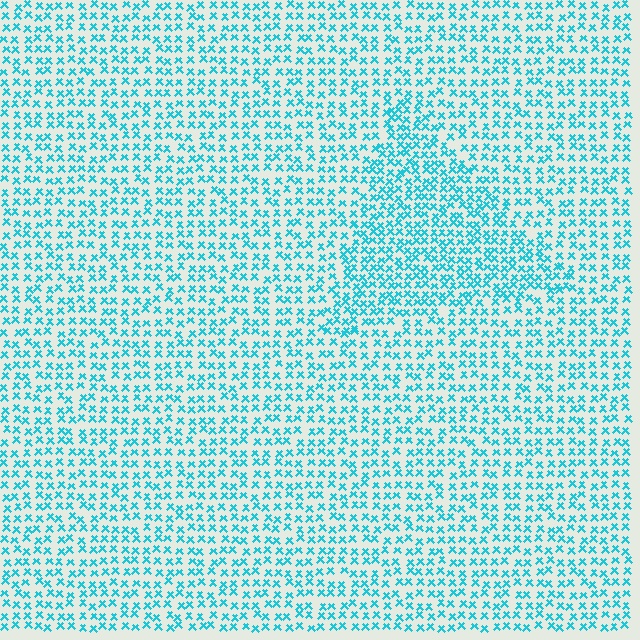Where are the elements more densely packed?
The elements are more densely packed inside the triangle boundary.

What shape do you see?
I see a triangle.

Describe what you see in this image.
The image contains small cyan elements arranged at two different densities. A triangle-shaped region is visible where the elements are more densely packed than the surrounding area.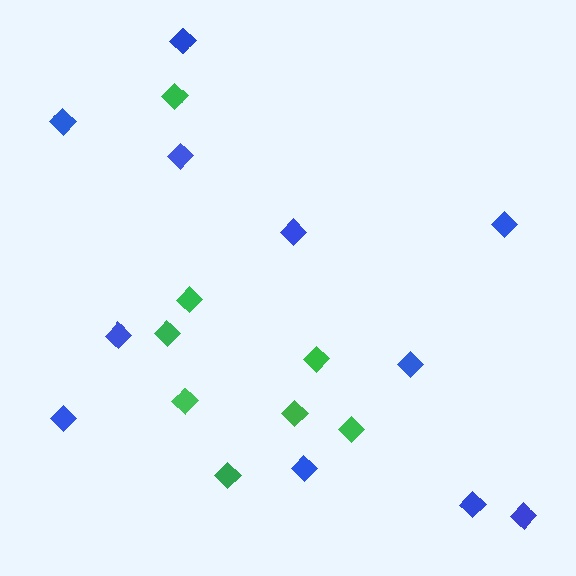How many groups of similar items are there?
There are 2 groups: one group of green diamonds (8) and one group of blue diamonds (11).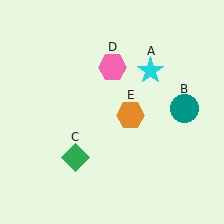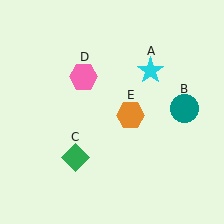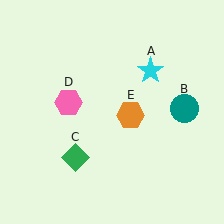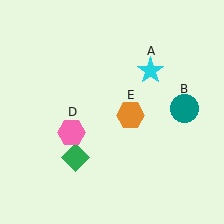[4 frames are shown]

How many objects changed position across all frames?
1 object changed position: pink hexagon (object D).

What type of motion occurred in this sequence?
The pink hexagon (object D) rotated counterclockwise around the center of the scene.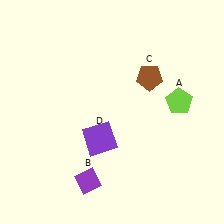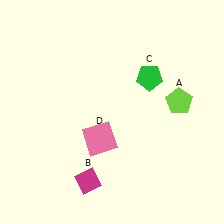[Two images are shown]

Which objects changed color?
B changed from purple to magenta. C changed from brown to green. D changed from purple to pink.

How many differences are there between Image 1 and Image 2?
There are 3 differences between the two images.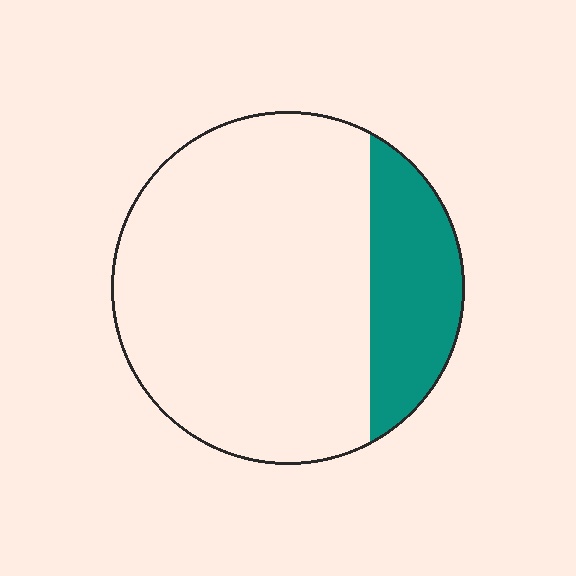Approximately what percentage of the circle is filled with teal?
Approximately 20%.